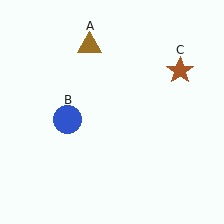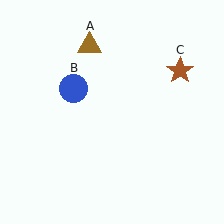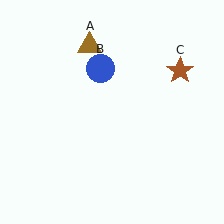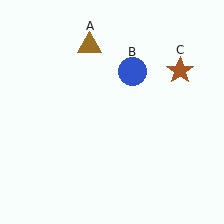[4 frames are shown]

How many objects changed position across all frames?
1 object changed position: blue circle (object B).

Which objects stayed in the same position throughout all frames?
Brown triangle (object A) and brown star (object C) remained stationary.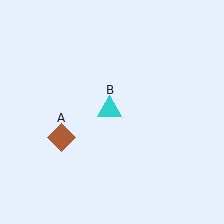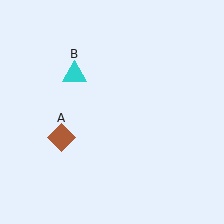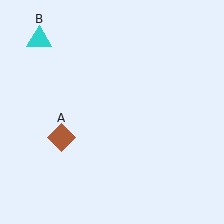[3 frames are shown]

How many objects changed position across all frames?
1 object changed position: cyan triangle (object B).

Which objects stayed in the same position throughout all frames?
Brown diamond (object A) remained stationary.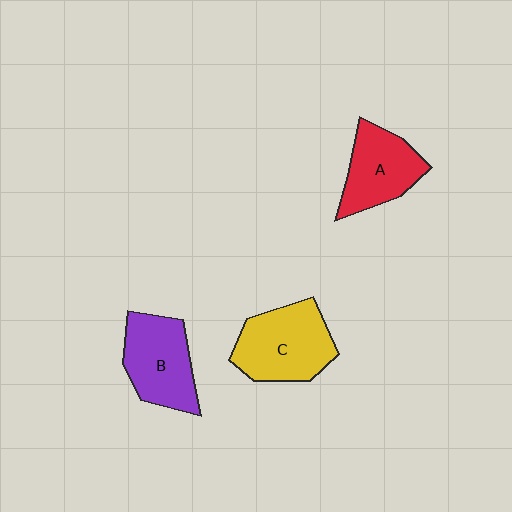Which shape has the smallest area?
Shape A (red).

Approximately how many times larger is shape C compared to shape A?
Approximately 1.2 times.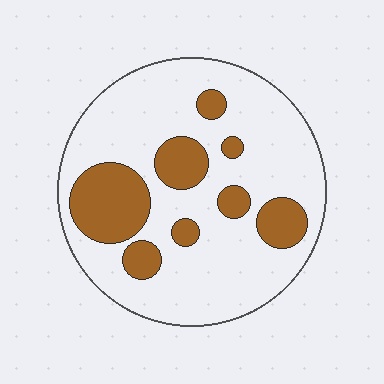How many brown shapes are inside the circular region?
8.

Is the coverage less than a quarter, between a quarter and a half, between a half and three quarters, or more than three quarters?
Less than a quarter.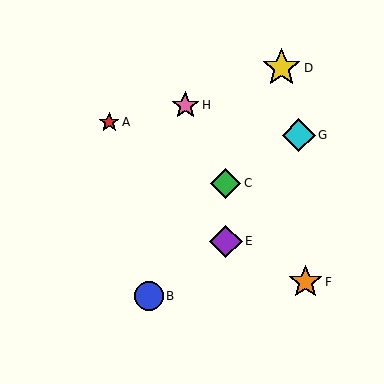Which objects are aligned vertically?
Objects C, E are aligned vertically.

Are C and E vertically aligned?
Yes, both are at x≈226.